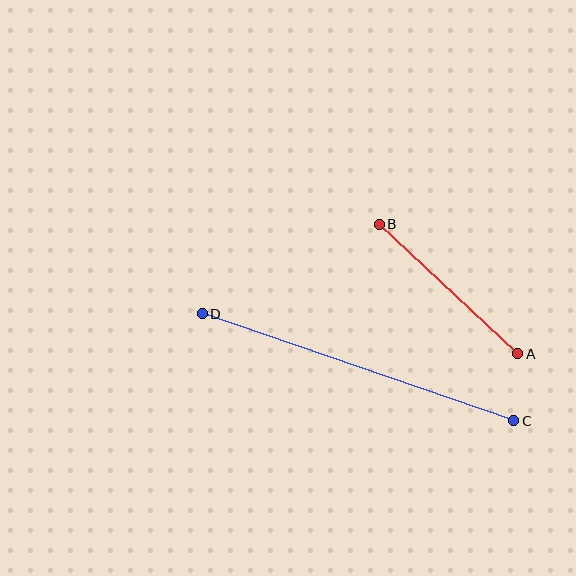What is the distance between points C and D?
The distance is approximately 329 pixels.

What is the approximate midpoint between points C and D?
The midpoint is at approximately (358, 367) pixels.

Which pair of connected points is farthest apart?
Points C and D are farthest apart.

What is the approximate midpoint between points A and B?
The midpoint is at approximately (449, 289) pixels.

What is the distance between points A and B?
The distance is approximately 190 pixels.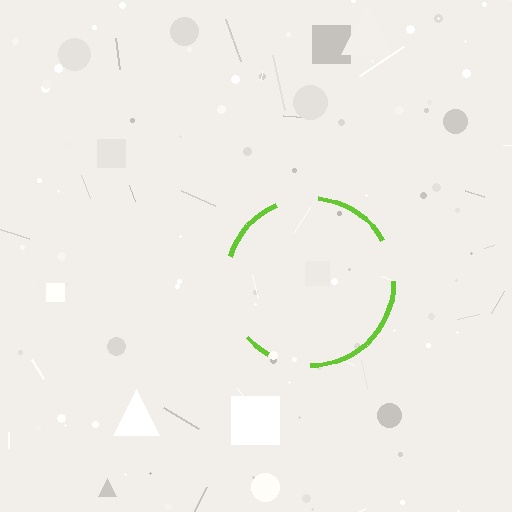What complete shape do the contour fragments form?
The contour fragments form a circle.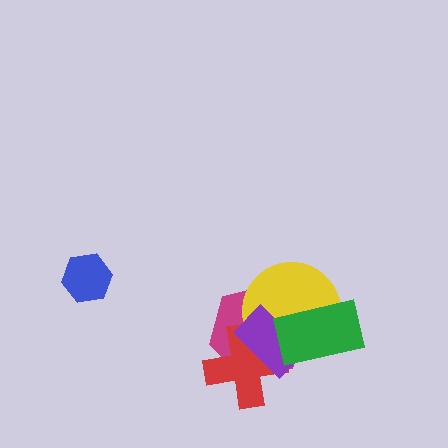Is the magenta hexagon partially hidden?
Yes, it is partially covered by another shape.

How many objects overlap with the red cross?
3 objects overlap with the red cross.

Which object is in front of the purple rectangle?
The green rectangle is in front of the purple rectangle.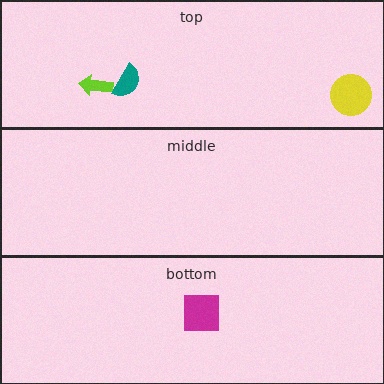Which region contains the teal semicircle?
The top region.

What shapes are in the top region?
The lime arrow, the yellow circle, the teal semicircle.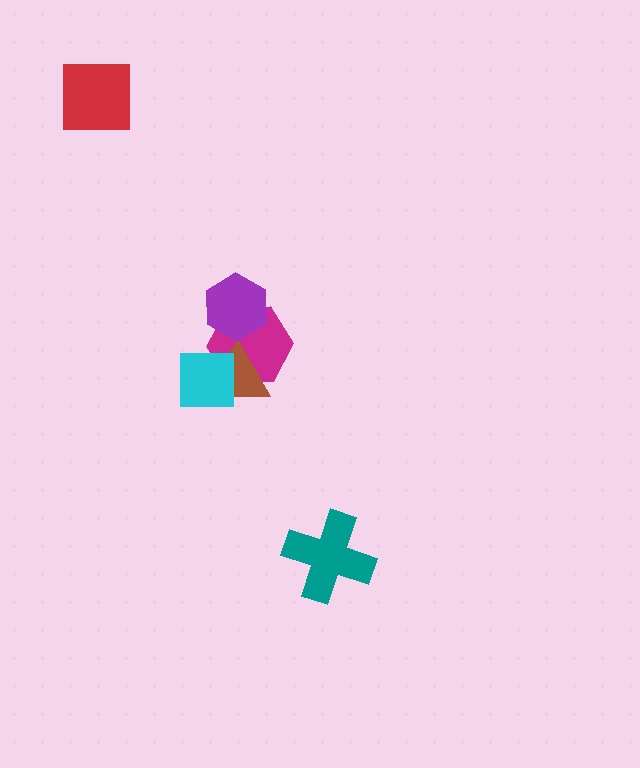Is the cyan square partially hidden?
No, no other shape covers it.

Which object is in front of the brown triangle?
The cyan square is in front of the brown triangle.